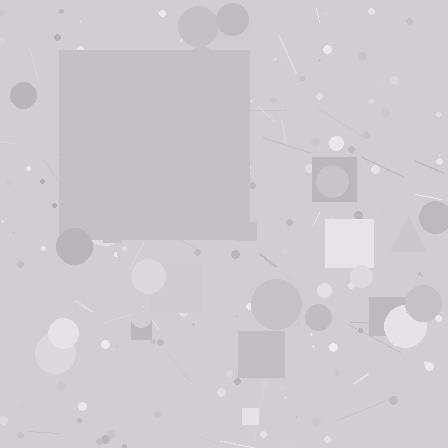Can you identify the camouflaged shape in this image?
The camouflaged shape is a square.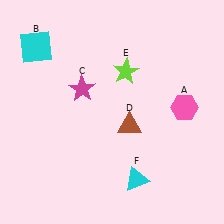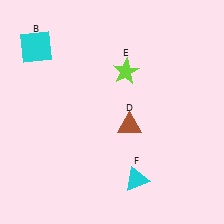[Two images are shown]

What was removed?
The magenta star (C), the pink hexagon (A) were removed in Image 2.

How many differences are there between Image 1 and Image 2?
There are 2 differences between the two images.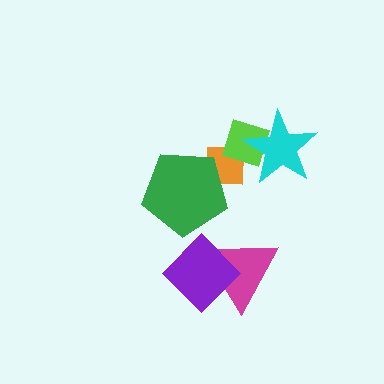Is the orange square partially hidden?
Yes, it is partially covered by another shape.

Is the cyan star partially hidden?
No, no other shape covers it.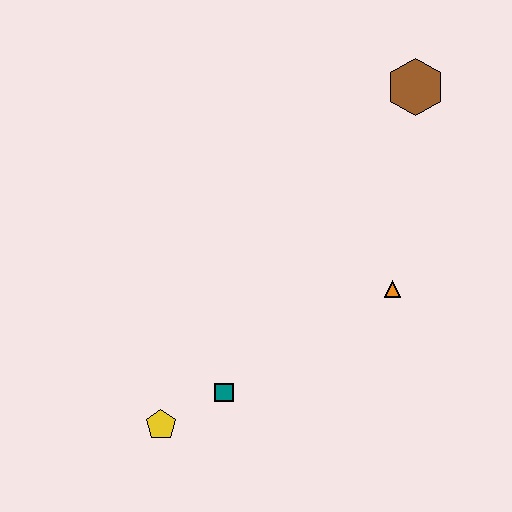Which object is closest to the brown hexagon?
The orange triangle is closest to the brown hexagon.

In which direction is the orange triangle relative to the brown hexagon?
The orange triangle is below the brown hexagon.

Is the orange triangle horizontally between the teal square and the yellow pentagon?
No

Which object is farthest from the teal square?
The brown hexagon is farthest from the teal square.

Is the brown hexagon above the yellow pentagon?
Yes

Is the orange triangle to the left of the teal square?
No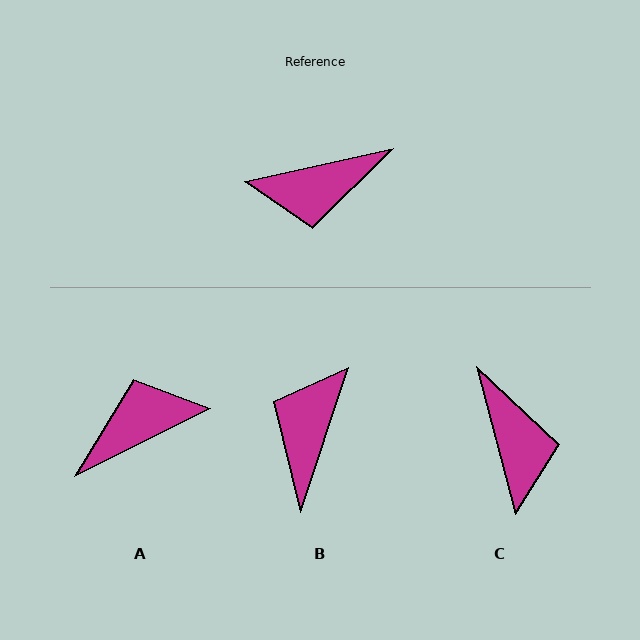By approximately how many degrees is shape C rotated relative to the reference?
Approximately 92 degrees counter-clockwise.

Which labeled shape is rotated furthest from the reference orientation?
A, about 166 degrees away.